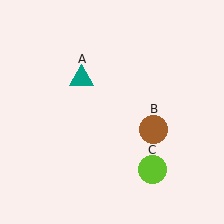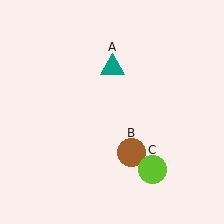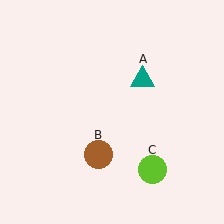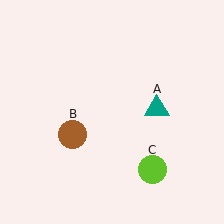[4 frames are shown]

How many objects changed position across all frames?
2 objects changed position: teal triangle (object A), brown circle (object B).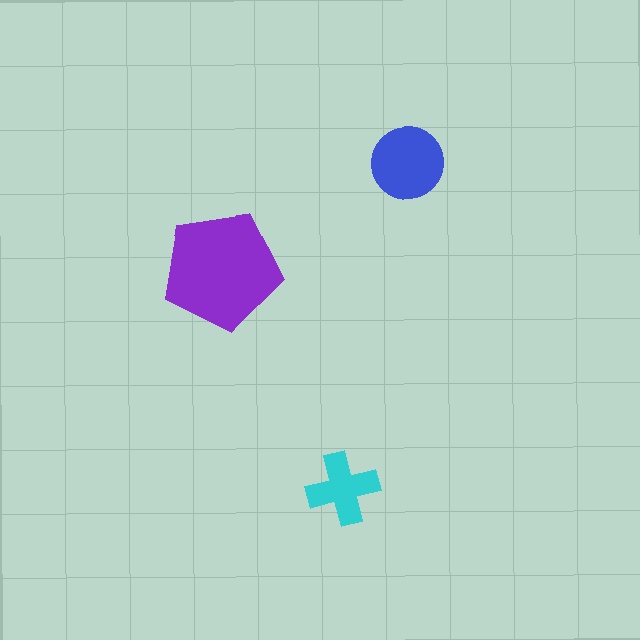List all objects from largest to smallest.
The purple pentagon, the blue circle, the cyan cross.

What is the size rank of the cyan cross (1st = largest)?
3rd.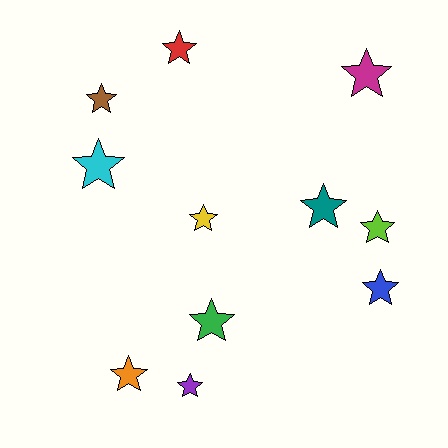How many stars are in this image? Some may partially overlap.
There are 11 stars.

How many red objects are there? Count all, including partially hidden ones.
There is 1 red object.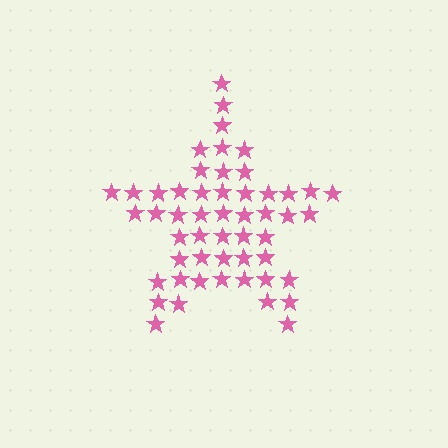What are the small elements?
The small elements are stars.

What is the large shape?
The large shape is a star.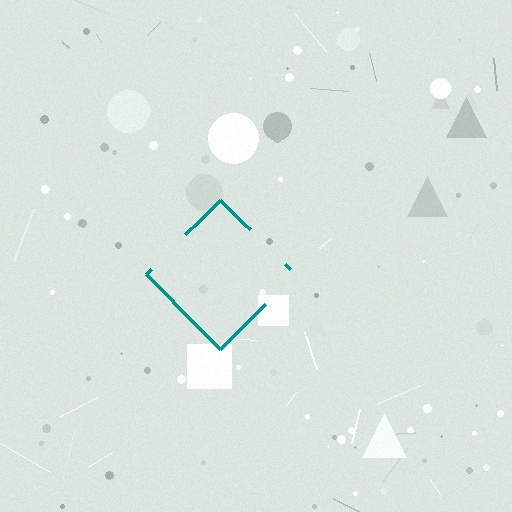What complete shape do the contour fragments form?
The contour fragments form a diamond.